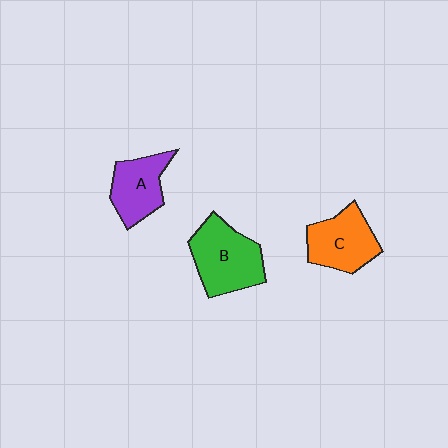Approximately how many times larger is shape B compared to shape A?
Approximately 1.4 times.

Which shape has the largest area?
Shape B (green).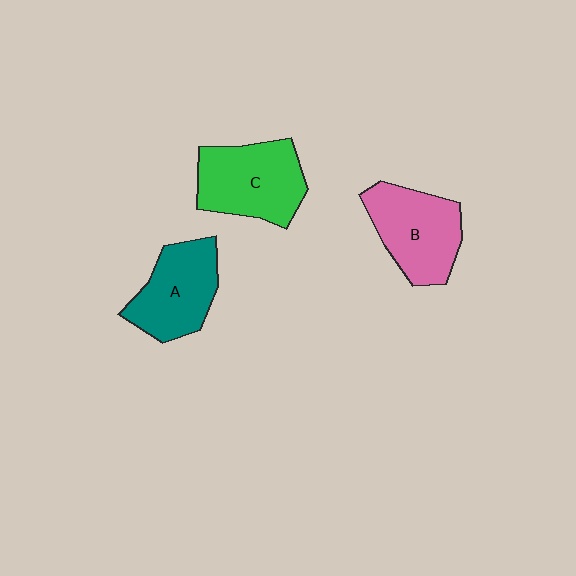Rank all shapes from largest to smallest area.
From largest to smallest: C (green), B (pink), A (teal).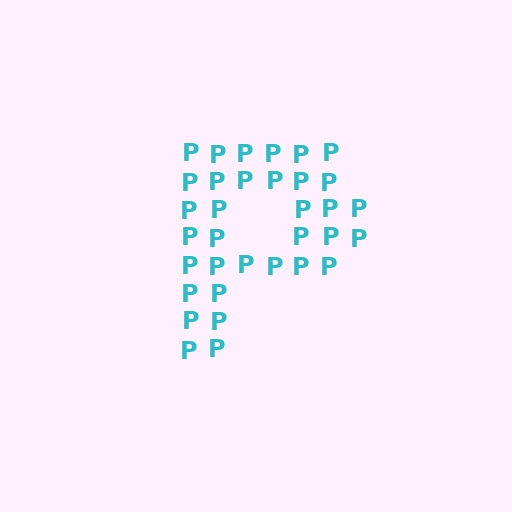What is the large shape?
The large shape is the letter P.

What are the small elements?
The small elements are letter P's.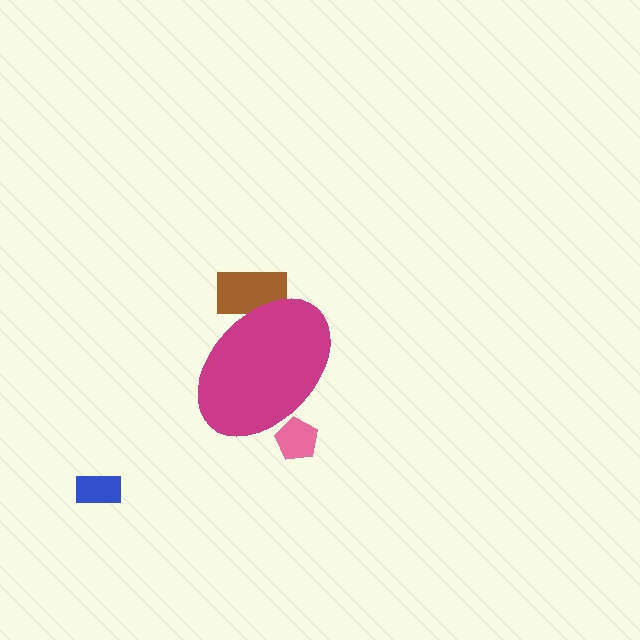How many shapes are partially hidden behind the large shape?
2 shapes are partially hidden.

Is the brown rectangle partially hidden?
Yes, the brown rectangle is partially hidden behind the magenta ellipse.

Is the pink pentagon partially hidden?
Yes, the pink pentagon is partially hidden behind the magenta ellipse.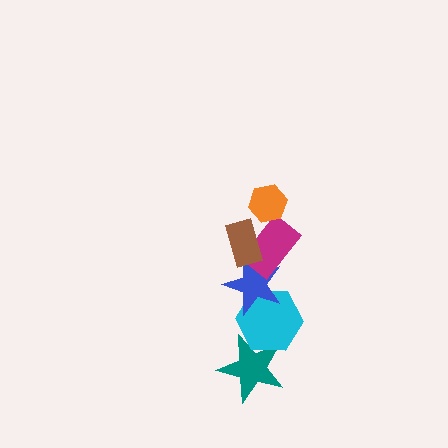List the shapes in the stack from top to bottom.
From top to bottom: the orange hexagon, the brown rectangle, the magenta rectangle, the blue star, the cyan hexagon, the teal star.